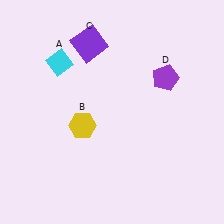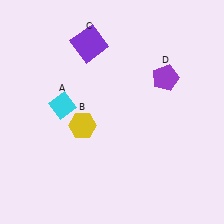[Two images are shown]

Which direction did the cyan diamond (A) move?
The cyan diamond (A) moved down.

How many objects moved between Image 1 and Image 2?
1 object moved between the two images.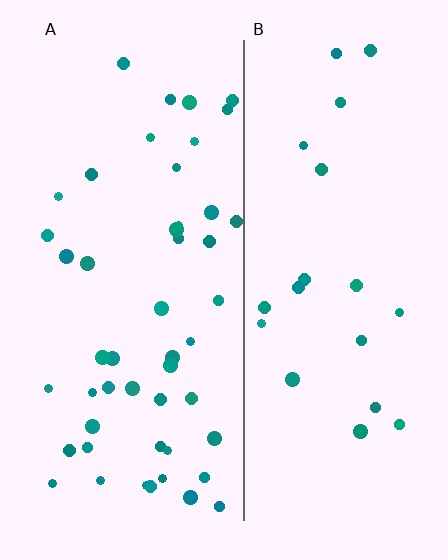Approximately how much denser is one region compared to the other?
Approximately 2.3× — region A over region B.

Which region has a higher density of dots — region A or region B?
A (the left).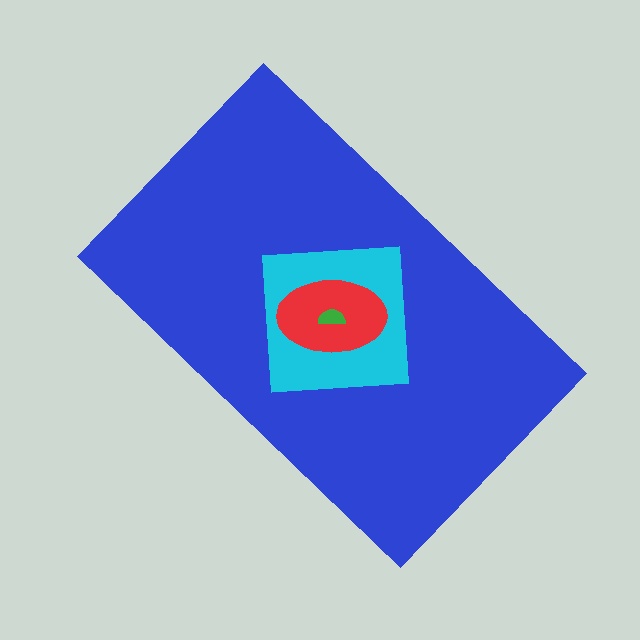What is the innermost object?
The green semicircle.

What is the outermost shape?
The blue rectangle.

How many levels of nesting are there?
4.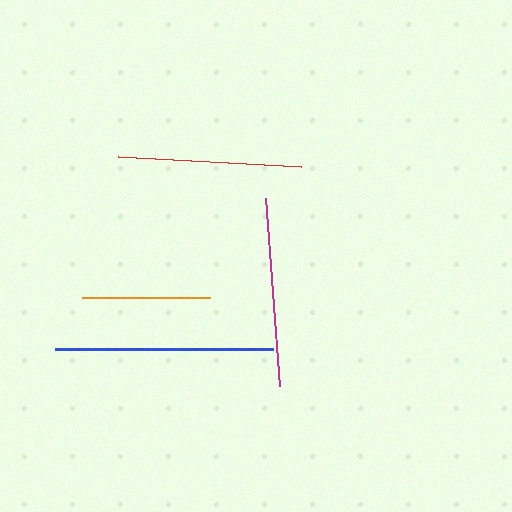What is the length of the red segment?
The red segment is approximately 184 pixels long.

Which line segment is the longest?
The blue line is the longest at approximately 218 pixels.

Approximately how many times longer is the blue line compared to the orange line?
The blue line is approximately 1.7 times the length of the orange line.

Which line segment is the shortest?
The orange line is the shortest at approximately 127 pixels.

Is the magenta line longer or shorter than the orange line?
The magenta line is longer than the orange line.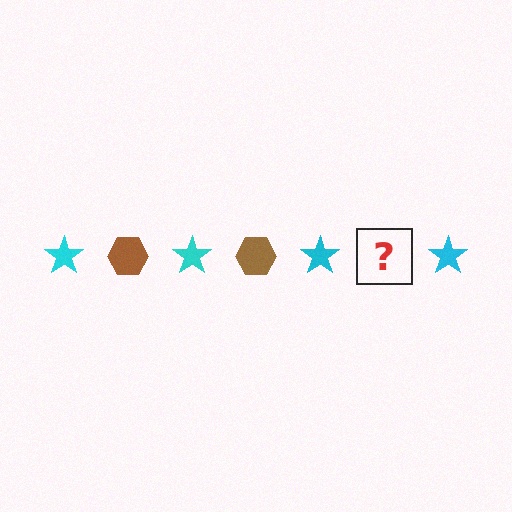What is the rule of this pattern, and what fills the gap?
The rule is that the pattern alternates between cyan star and brown hexagon. The gap should be filled with a brown hexagon.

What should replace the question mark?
The question mark should be replaced with a brown hexagon.